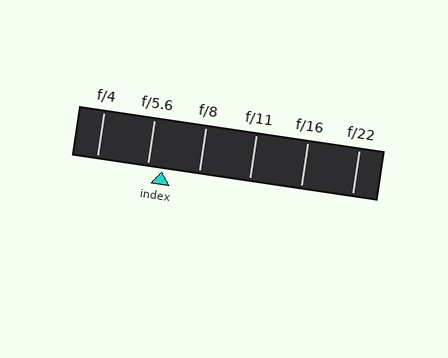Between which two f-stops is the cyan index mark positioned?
The index mark is between f/5.6 and f/8.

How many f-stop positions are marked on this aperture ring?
There are 6 f-stop positions marked.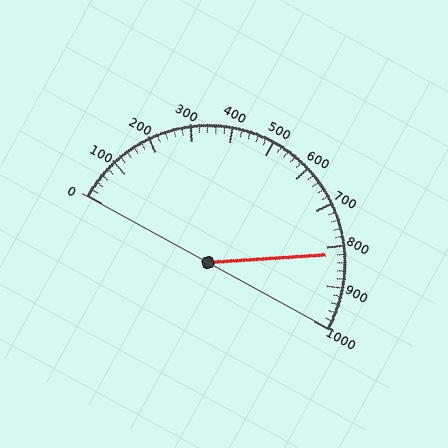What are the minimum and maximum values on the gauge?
The gauge ranges from 0 to 1000.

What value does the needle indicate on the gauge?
The needle indicates approximately 820.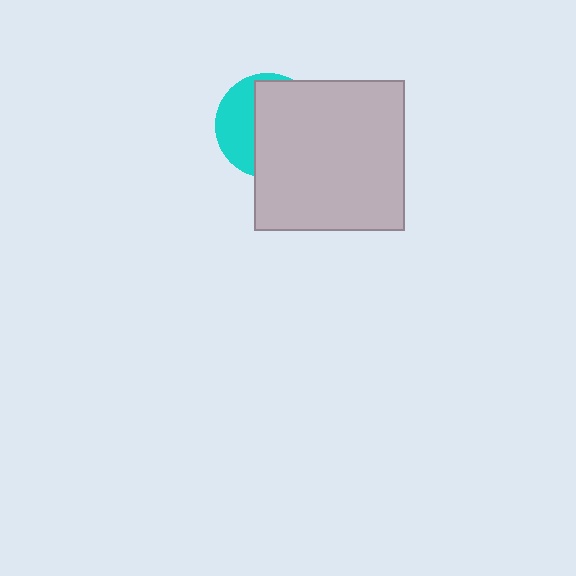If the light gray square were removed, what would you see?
You would see the complete cyan circle.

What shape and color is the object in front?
The object in front is a light gray square.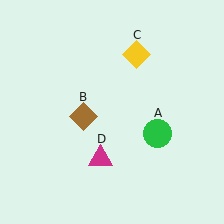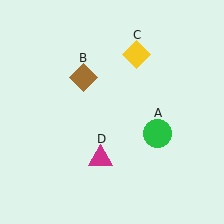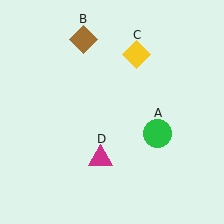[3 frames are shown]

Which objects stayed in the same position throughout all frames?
Green circle (object A) and yellow diamond (object C) and magenta triangle (object D) remained stationary.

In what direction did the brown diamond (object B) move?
The brown diamond (object B) moved up.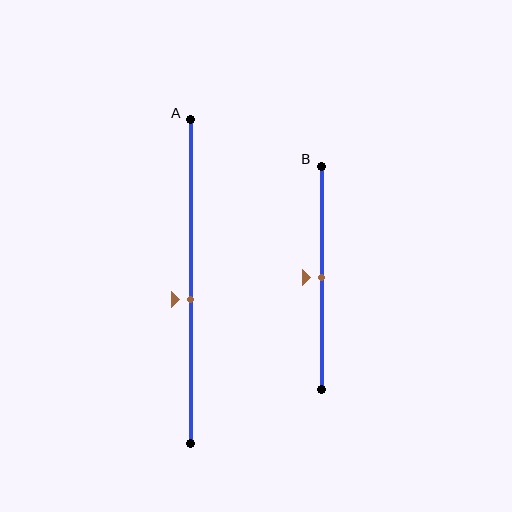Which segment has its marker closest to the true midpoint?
Segment B has its marker closest to the true midpoint.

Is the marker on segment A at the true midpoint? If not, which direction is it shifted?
No, the marker on segment A is shifted downward by about 6% of the segment length.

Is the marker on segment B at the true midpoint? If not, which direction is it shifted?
Yes, the marker on segment B is at the true midpoint.